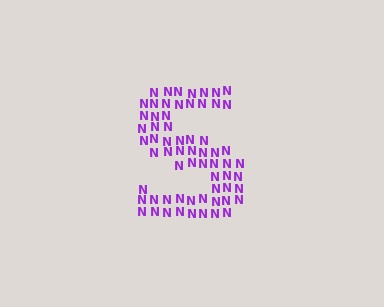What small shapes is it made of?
It is made of small letter N's.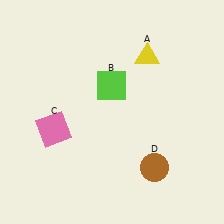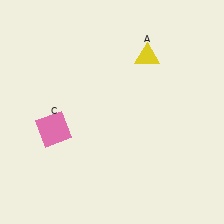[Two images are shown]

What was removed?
The brown circle (D), the lime square (B) were removed in Image 2.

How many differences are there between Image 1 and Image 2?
There are 2 differences between the two images.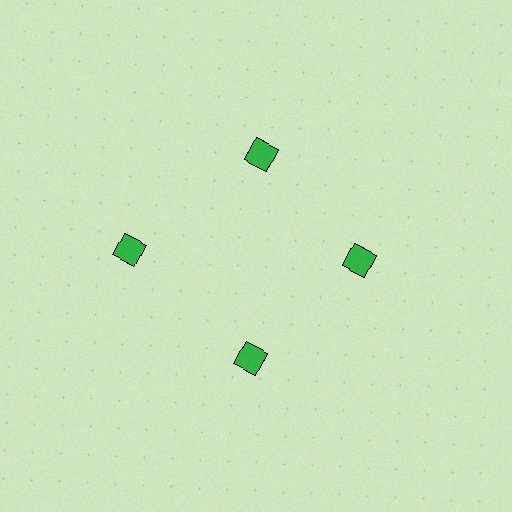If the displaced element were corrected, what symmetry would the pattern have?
It would have 4-fold rotational symmetry — the pattern would map onto itself every 90 degrees.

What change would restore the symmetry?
The symmetry would be restored by moving it inward, back onto the ring so that all 4 squares sit at equal angles and equal distance from the center.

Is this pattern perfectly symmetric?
No. The 4 green squares are arranged in a ring, but one element near the 9 o'clock position is pushed outward from the center, breaking the 4-fold rotational symmetry.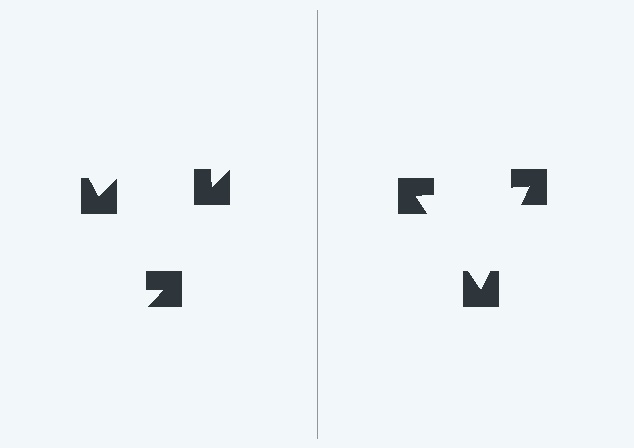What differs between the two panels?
The notched squares are positioned identically on both sides; only the wedge orientations differ. On the right they align to a triangle; on the left they are misaligned.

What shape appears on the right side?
An illusory triangle.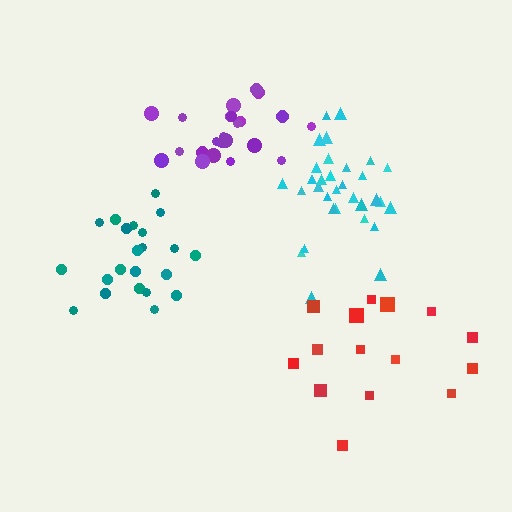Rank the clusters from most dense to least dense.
purple, teal, cyan, red.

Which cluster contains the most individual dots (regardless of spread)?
Cyan (33).